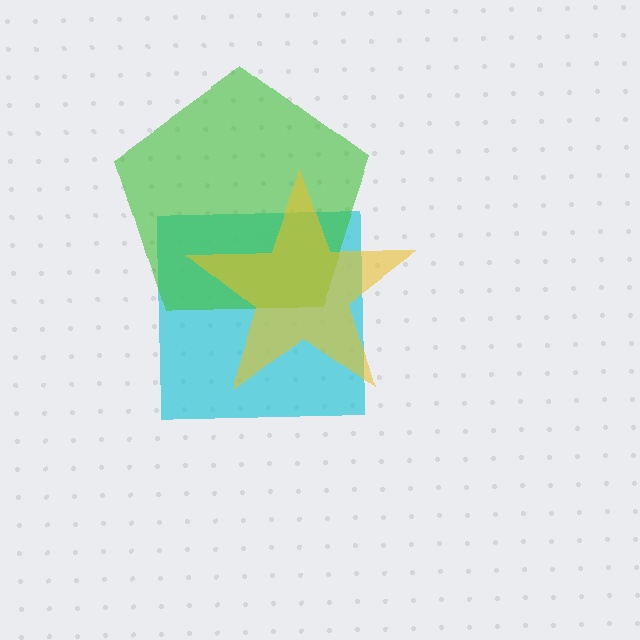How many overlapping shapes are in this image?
There are 3 overlapping shapes in the image.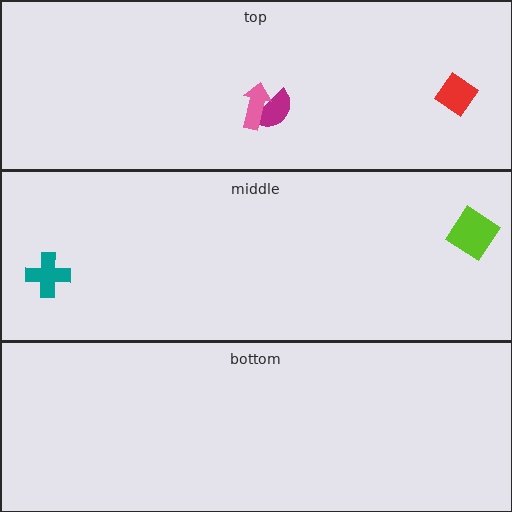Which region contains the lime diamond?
The middle region.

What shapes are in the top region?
The magenta semicircle, the pink arrow, the red diamond.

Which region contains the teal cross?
The middle region.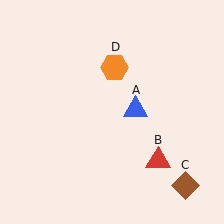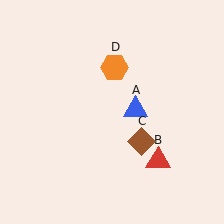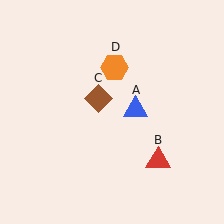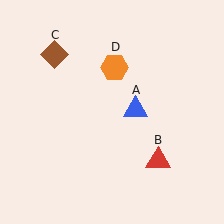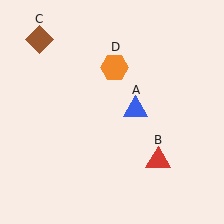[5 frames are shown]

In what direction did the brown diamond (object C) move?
The brown diamond (object C) moved up and to the left.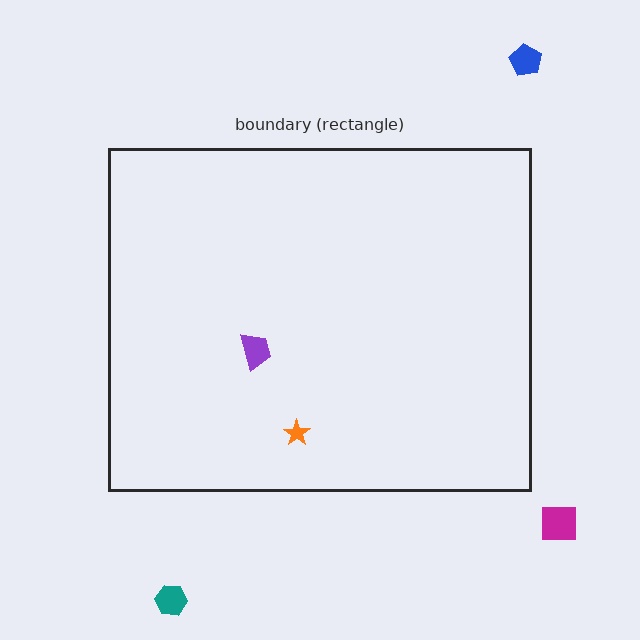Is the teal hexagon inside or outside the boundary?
Outside.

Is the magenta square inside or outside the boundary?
Outside.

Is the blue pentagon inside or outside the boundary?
Outside.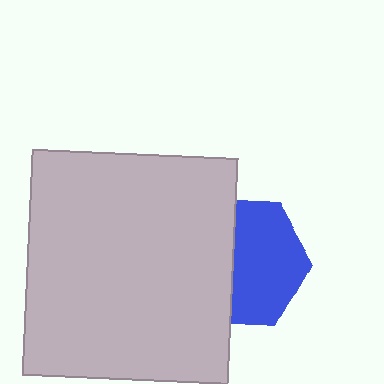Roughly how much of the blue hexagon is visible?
About half of it is visible (roughly 56%).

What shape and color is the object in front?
The object in front is a light gray rectangle.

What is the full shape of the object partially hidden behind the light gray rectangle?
The partially hidden object is a blue hexagon.